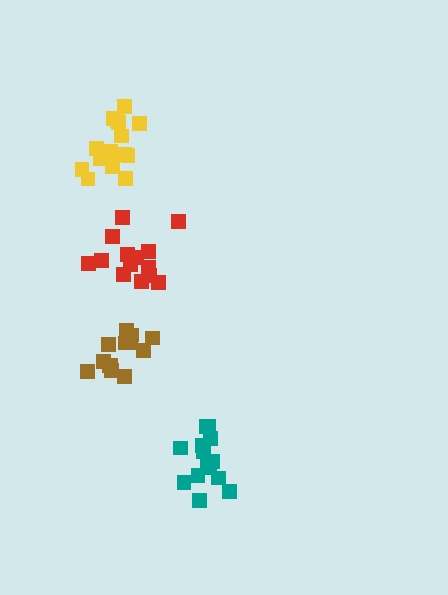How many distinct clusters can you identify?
There are 4 distinct clusters.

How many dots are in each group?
Group 1: 16 dots, Group 2: 15 dots, Group 3: 15 dots, Group 4: 13 dots (59 total).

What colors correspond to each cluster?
The clusters are colored: yellow, red, teal, brown.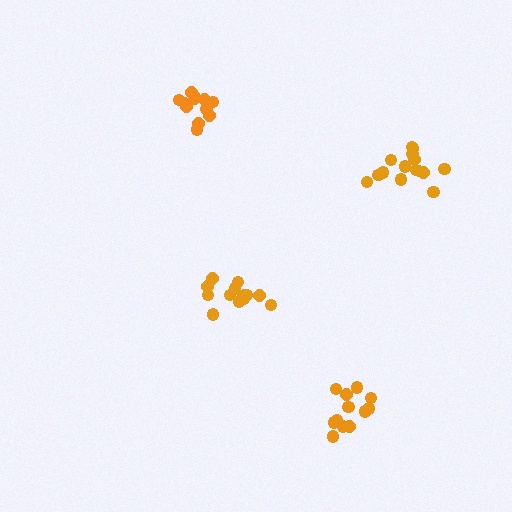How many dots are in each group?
Group 1: 15 dots, Group 2: 12 dots, Group 3: 14 dots, Group 4: 12 dots (53 total).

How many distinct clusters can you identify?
There are 4 distinct clusters.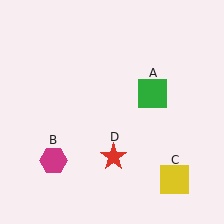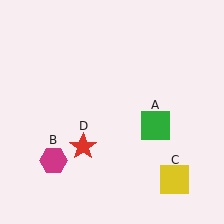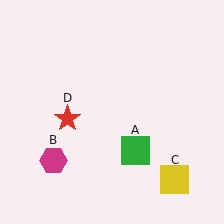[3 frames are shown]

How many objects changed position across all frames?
2 objects changed position: green square (object A), red star (object D).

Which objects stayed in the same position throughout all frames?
Magenta hexagon (object B) and yellow square (object C) remained stationary.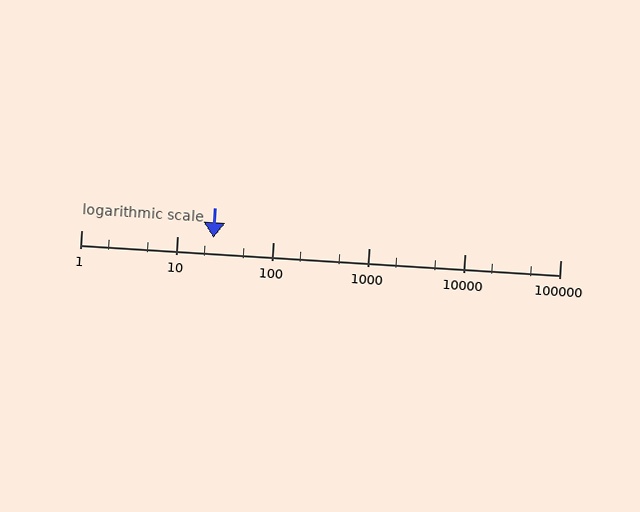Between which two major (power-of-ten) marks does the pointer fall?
The pointer is between 10 and 100.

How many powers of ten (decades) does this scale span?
The scale spans 5 decades, from 1 to 100000.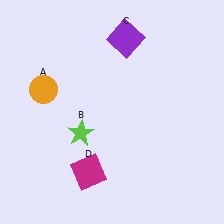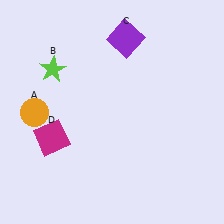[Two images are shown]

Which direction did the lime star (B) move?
The lime star (B) moved up.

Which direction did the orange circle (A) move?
The orange circle (A) moved down.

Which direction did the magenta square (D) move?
The magenta square (D) moved left.